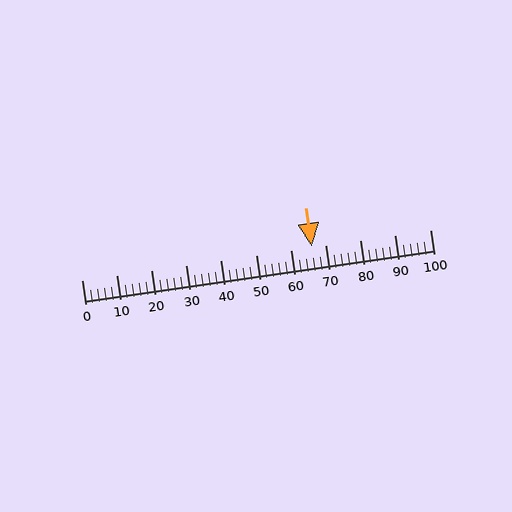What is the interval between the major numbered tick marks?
The major tick marks are spaced 10 units apart.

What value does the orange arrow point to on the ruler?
The orange arrow points to approximately 66.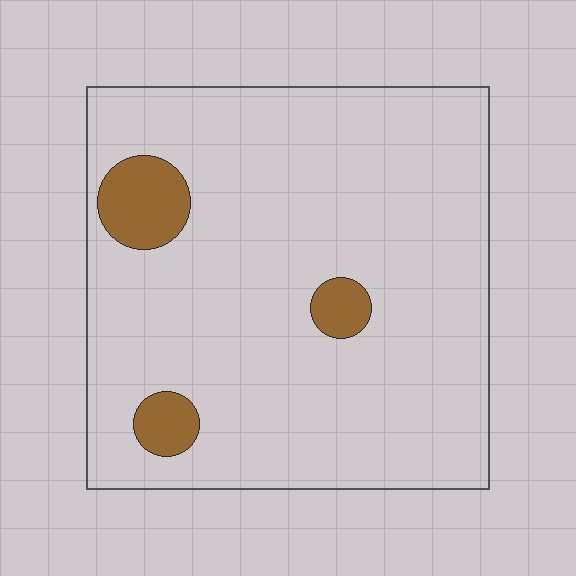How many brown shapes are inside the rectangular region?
3.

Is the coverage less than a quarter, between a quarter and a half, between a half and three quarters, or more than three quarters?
Less than a quarter.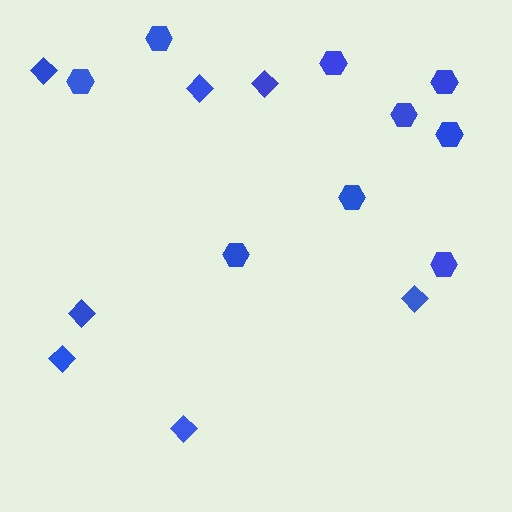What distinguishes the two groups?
There are 2 groups: one group of hexagons (9) and one group of diamonds (7).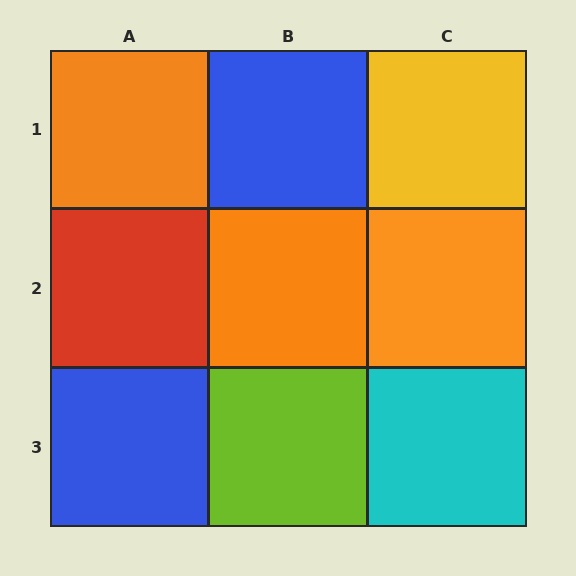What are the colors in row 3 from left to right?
Blue, lime, cyan.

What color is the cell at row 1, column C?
Yellow.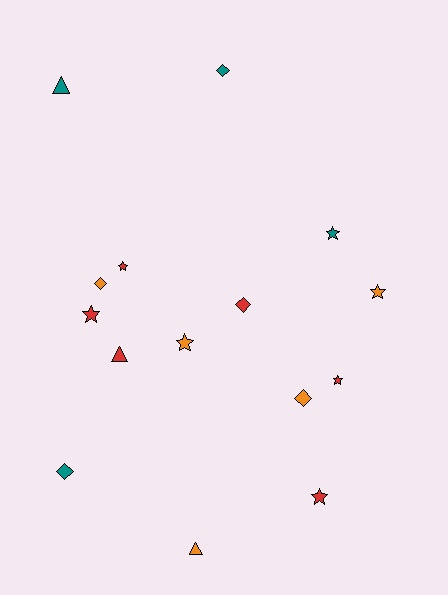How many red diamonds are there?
There is 1 red diamond.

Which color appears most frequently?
Red, with 6 objects.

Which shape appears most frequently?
Star, with 7 objects.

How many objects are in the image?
There are 15 objects.